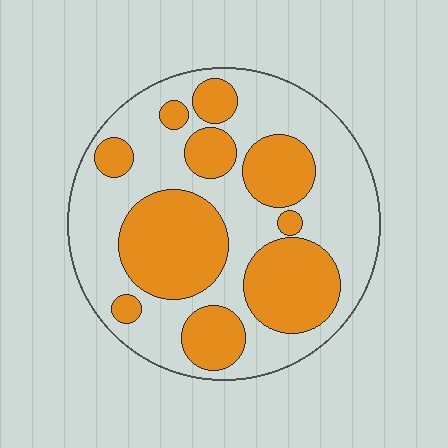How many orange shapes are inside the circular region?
10.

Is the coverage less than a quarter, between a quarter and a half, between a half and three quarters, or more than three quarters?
Between a quarter and a half.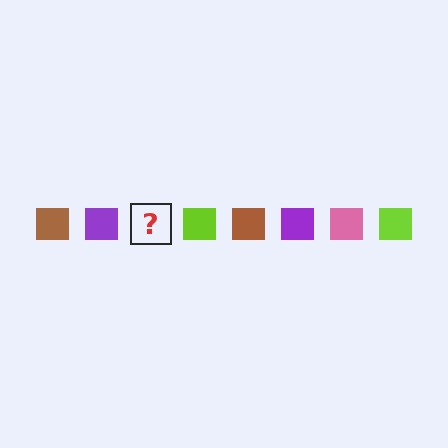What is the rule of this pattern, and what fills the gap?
The rule is that the pattern cycles through brown, purple, pink, lime squares. The gap should be filled with a pink square.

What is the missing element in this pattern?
The missing element is a pink square.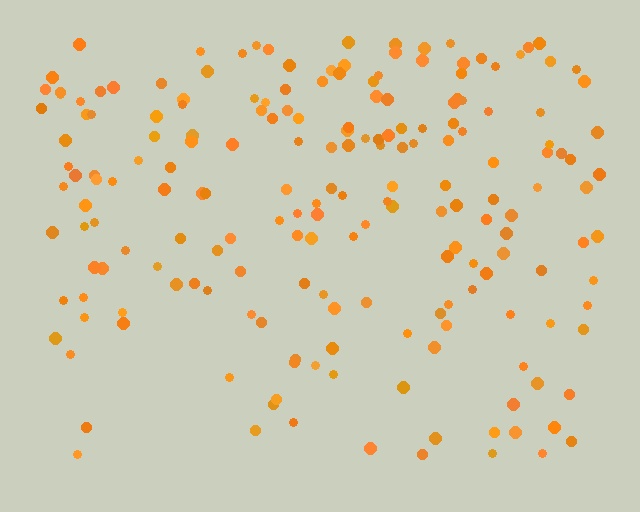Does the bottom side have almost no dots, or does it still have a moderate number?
Still a moderate number, just noticeably fewer than the top.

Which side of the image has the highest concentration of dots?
The top.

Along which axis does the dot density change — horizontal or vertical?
Vertical.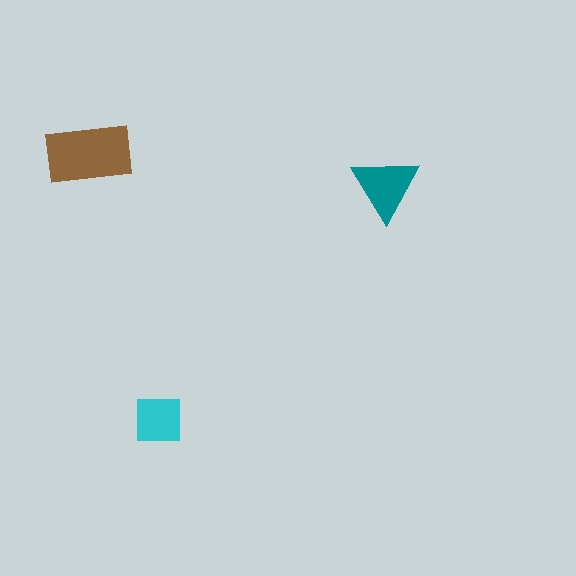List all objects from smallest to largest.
The cyan square, the teal triangle, the brown rectangle.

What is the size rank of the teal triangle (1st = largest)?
2nd.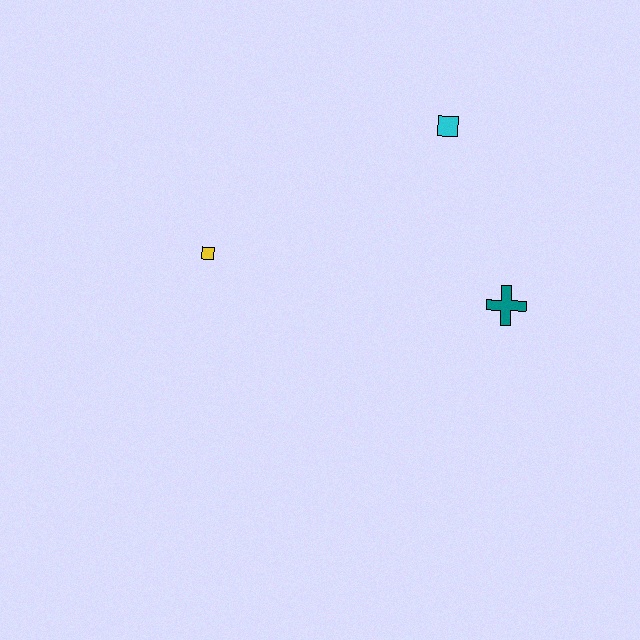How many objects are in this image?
There are 3 objects.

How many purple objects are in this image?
There are no purple objects.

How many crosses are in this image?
There is 1 cross.